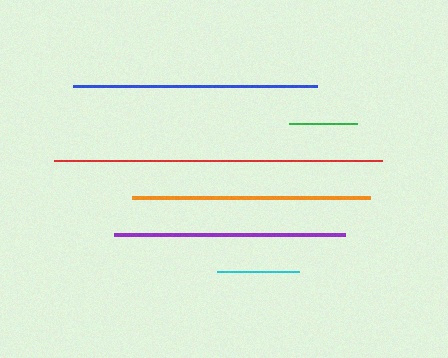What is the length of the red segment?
The red segment is approximately 329 pixels long.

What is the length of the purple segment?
The purple segment is approximately 231 pixels long.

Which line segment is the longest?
The red line is the longest at approximately 329 pixels.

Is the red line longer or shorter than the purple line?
The red line is longer than the purple line.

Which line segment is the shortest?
The green line is the shortest at approximately 68 pixels.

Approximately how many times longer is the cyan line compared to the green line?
The cyan line is approximately 1.2 times the length of the green line.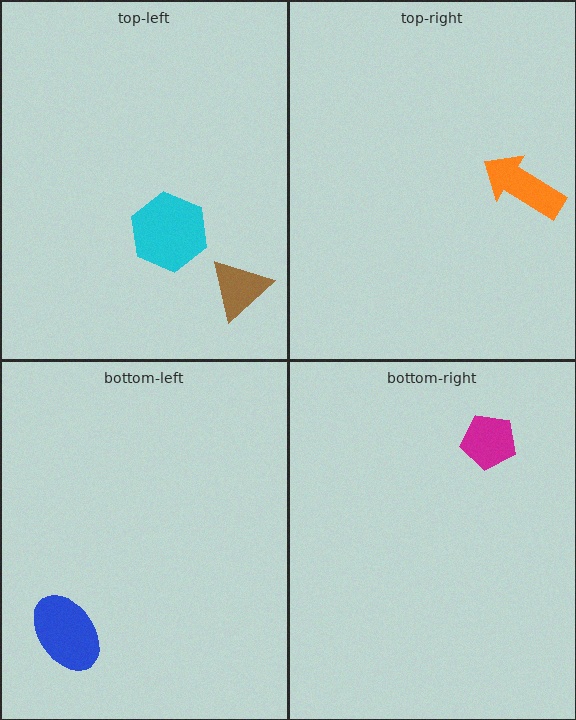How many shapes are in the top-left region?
2.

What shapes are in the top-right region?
The orange arrow.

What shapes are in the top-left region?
The cyan hexagon, the brown triangle.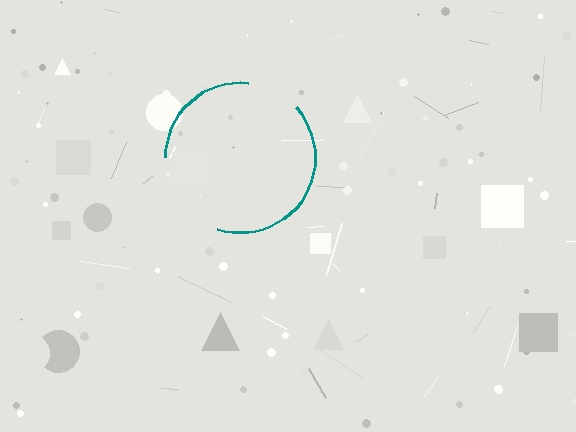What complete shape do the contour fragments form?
The contour fragments form a circle.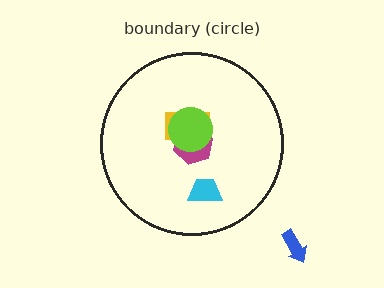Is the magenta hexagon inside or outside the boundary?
Inside.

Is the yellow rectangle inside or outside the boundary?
Inside.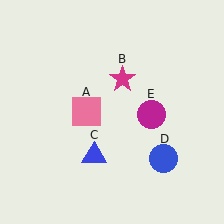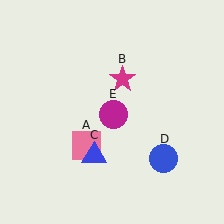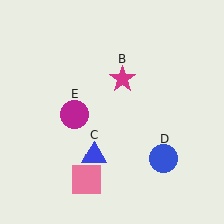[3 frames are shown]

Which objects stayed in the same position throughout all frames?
Magenta star (object B) and blue triangle (object C) and blue circle (object D) remained stationary.